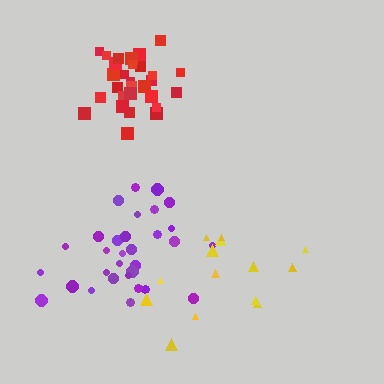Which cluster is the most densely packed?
Red.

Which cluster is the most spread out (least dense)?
Yellow.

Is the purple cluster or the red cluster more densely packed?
Red.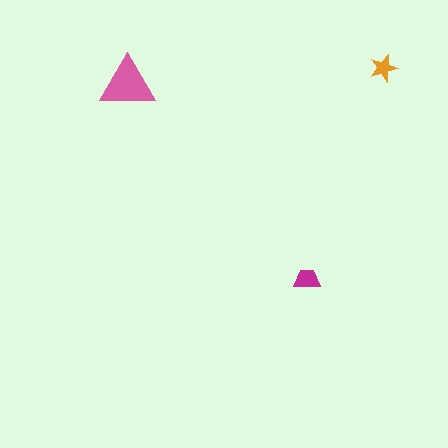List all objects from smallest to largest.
The orange star, the magenta trapezoid, the pink triangle.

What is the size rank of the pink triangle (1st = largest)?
1st.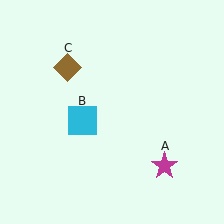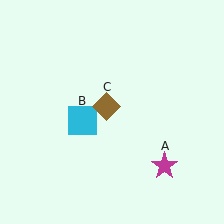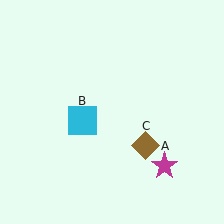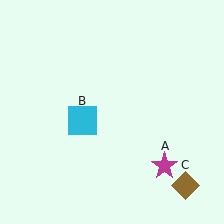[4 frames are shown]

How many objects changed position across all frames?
1 object changed position: brown diamond (object C).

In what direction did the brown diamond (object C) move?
The brown diamond (object C) moved down and to the right.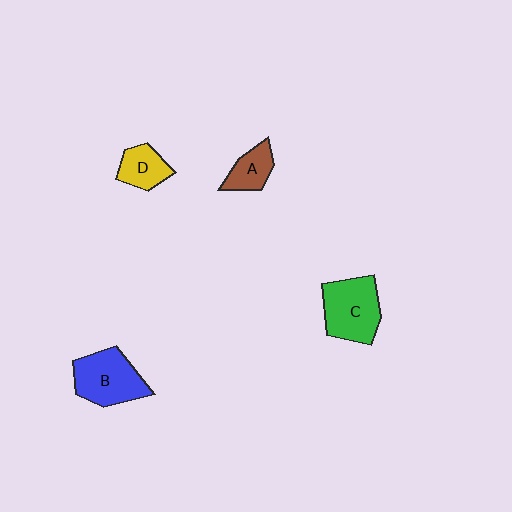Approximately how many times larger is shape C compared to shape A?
Approximately 1.9 times.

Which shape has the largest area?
Shape C (green).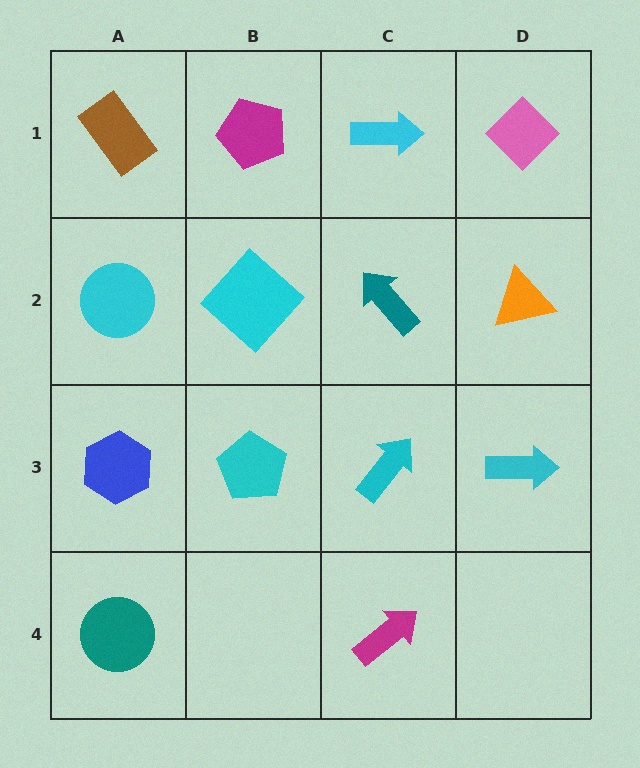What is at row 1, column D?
A pink diamond.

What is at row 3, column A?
A blue hexagon.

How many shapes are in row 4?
2 shapes.